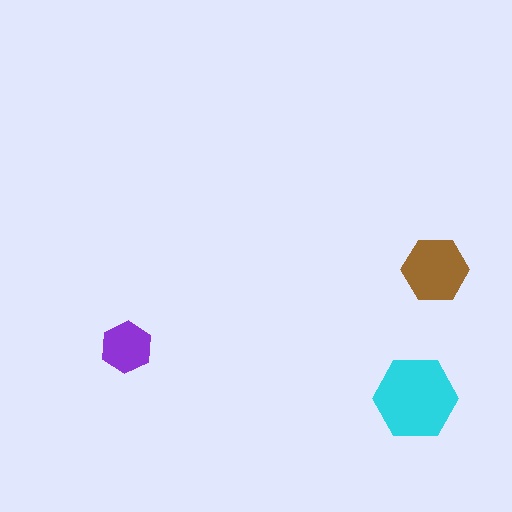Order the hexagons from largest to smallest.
the cyan one, the brown one, the purple one.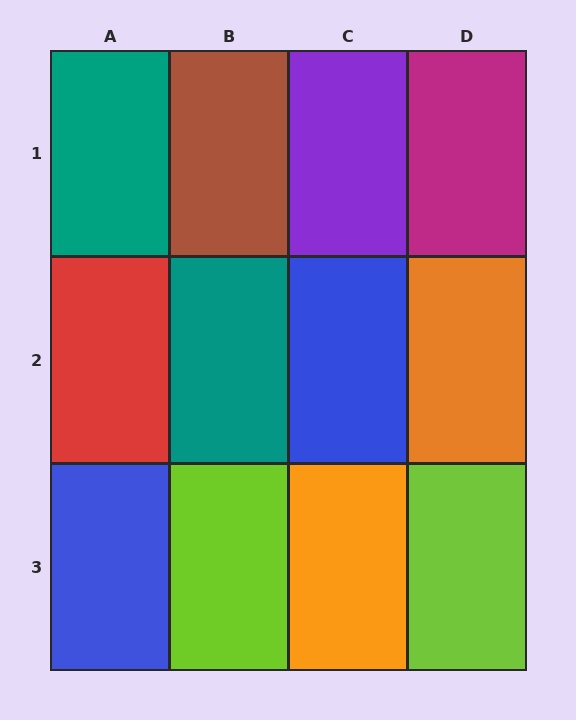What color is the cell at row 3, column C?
Orange.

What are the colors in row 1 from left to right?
Teal, brown, purple, magenta.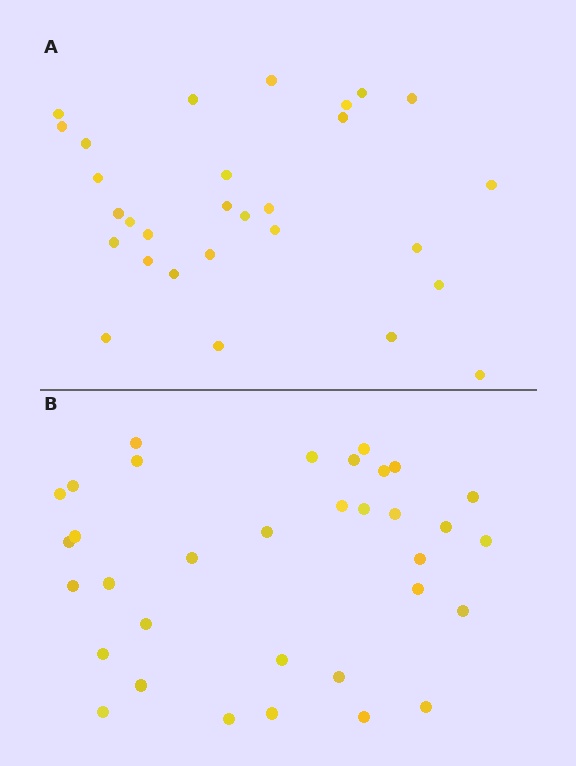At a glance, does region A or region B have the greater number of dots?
Region B (the bottom region) has more dots.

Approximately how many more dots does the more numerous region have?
Region B has about 5 more dots than region A.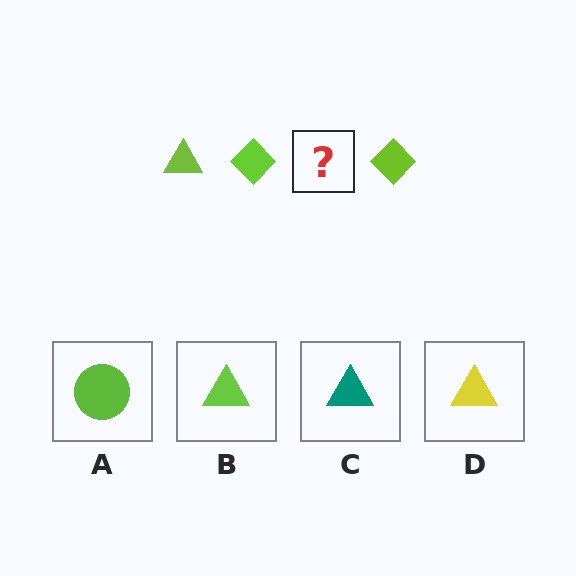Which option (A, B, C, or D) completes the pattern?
B.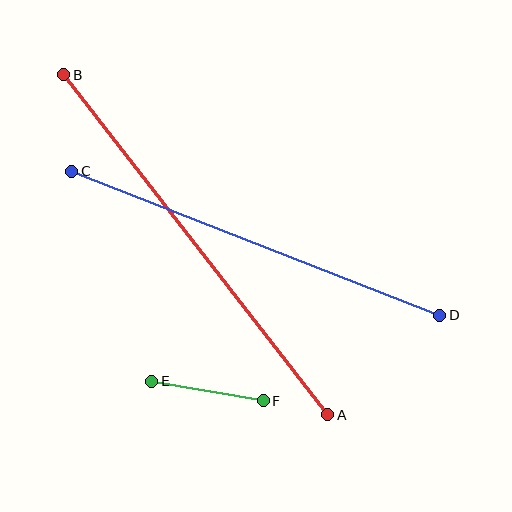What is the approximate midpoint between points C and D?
The midpoint is at approximately (256, 243) pixels.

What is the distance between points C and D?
The distance is approximately 395 pixels.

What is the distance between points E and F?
The distance is approximately 113 pixels.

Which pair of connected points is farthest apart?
Points A and B are farthest apart.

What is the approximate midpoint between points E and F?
The midpoint is at approximately (207, 391) pixels.